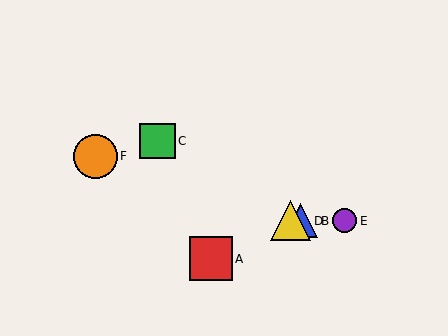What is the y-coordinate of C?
Object C is at y≈141.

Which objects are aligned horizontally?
Objects B, D, E are aligned horizontally.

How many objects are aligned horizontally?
3 objects (B, D, E) are aligned horizontally.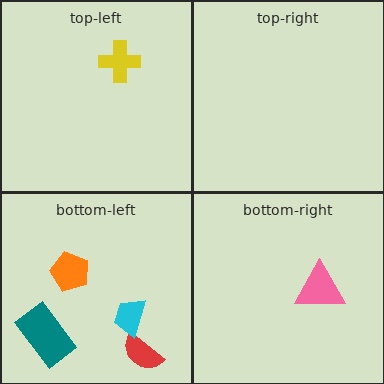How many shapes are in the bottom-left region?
4.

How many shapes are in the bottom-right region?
1.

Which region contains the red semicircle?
The bottom-left region.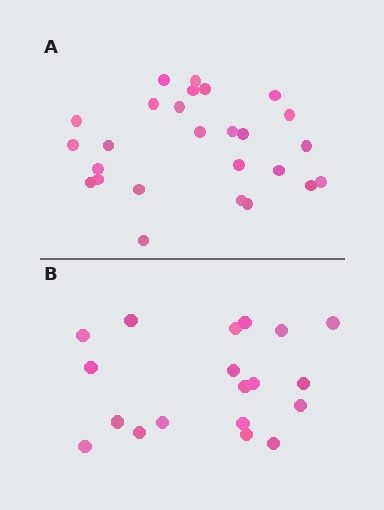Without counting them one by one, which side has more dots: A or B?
Region A (the top region) has more dots.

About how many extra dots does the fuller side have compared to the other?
Region A has roughly 8 or so more dots than region B.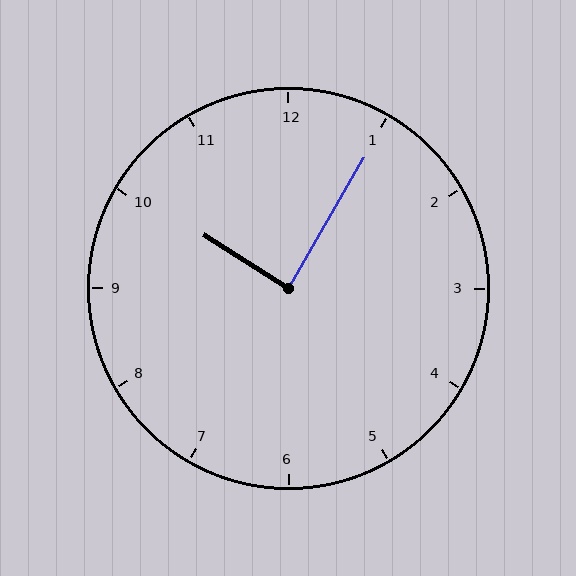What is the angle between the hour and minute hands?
Approximately 88 degrees.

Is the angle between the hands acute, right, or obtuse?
It is right.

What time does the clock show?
10:05.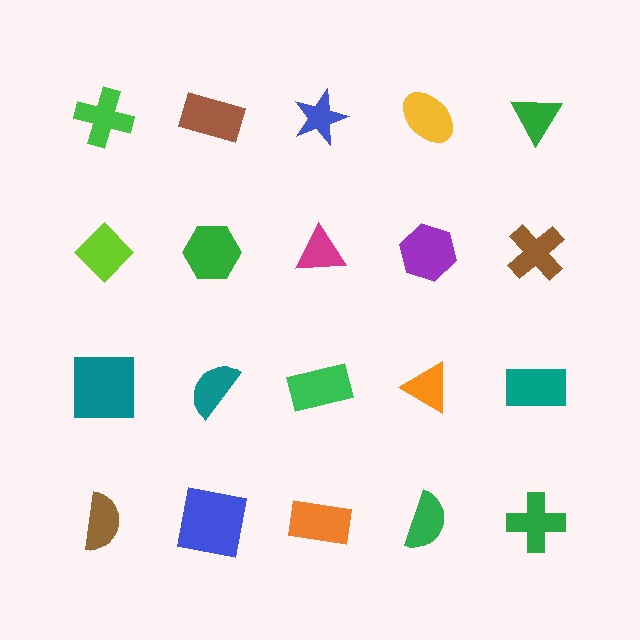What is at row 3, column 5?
A teal rectangle.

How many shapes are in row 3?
5 shapes.